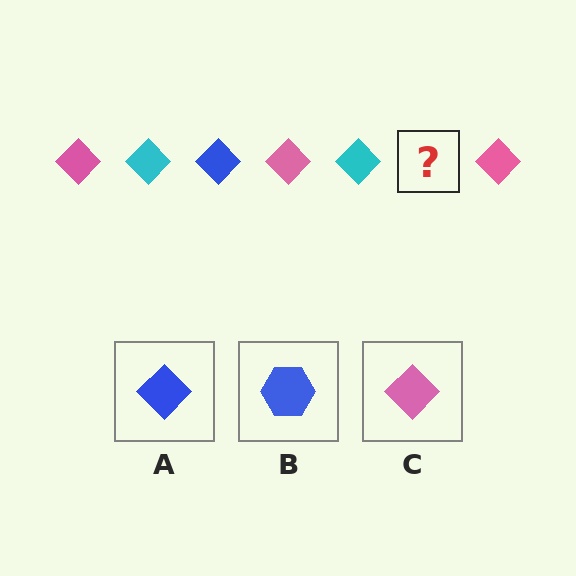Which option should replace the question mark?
Option A.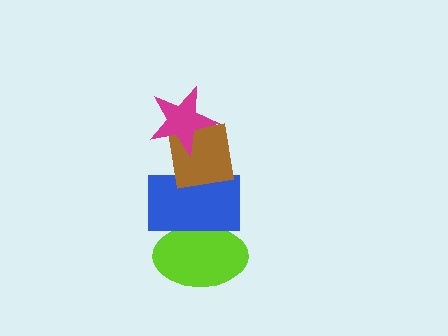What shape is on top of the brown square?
The magenta star is on top of the brown square.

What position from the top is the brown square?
The brown square is 2nd from the top.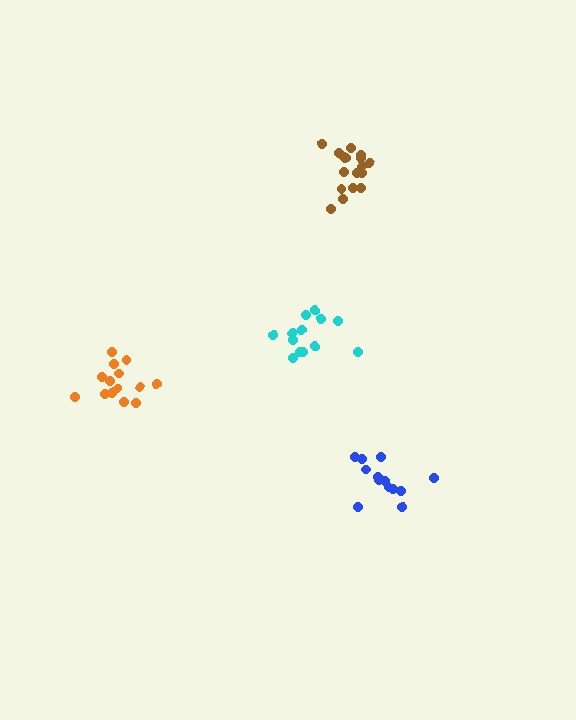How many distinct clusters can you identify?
There are 4 distinct clusters.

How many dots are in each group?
Group 1: 17 dots, Group 2: 14 dots, Group 3: 13 dots, Group 4: 13 dots (57 total).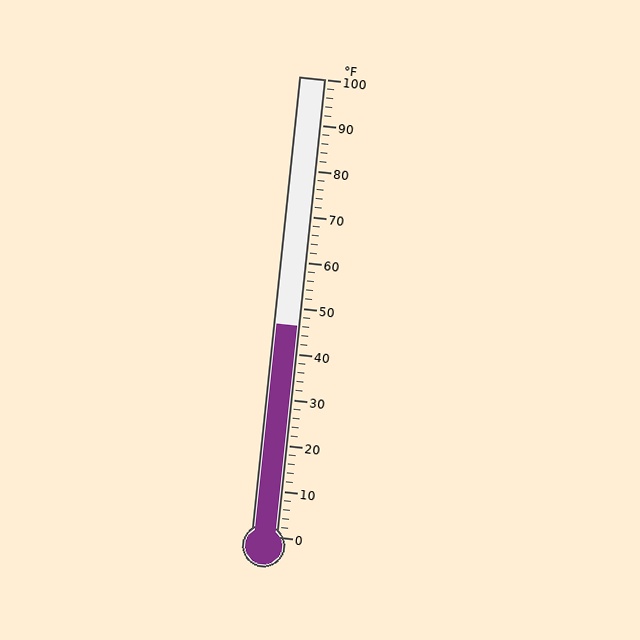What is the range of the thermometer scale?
The thermometer scale ranges from 0°F to 100°F.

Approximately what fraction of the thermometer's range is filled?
The thermometer is filled to approximately 45% of its range.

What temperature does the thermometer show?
The thermometer shows approximately 46°F.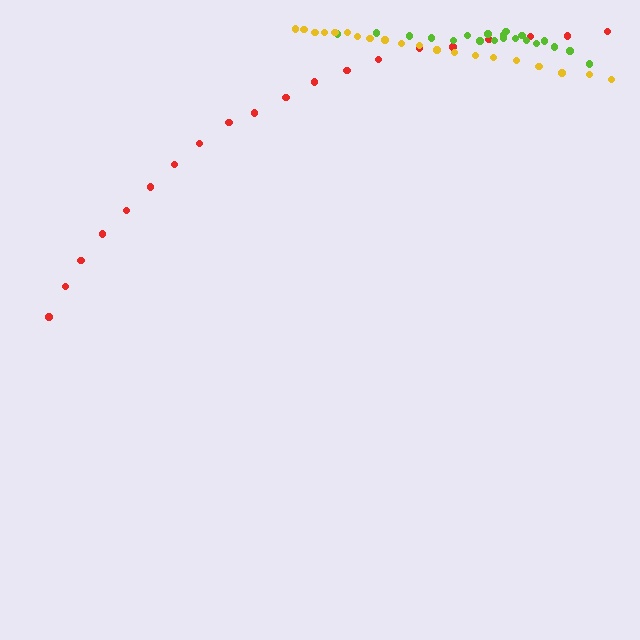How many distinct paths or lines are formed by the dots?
There are 3 distinct paths.